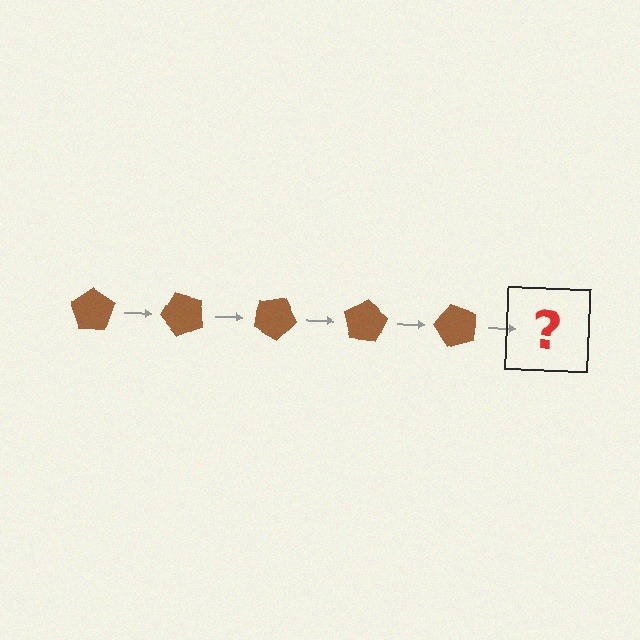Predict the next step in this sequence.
The next step is a brown pentagon rotated 250 degrees.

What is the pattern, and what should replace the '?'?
The pattern is that the pentagon rotates 50 degrees each step. The '?' should be a brown pentagon rotated 250 degrees.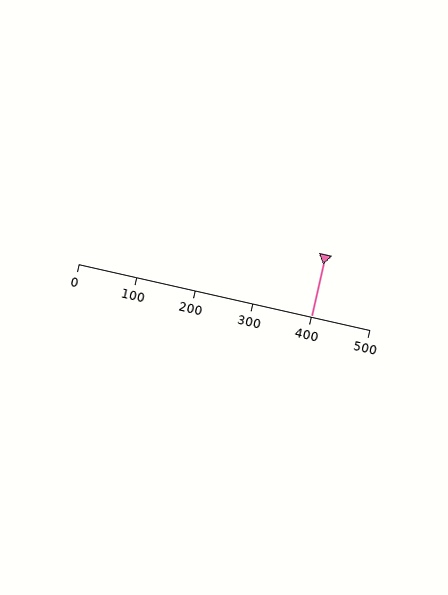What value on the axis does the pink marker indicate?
The marker indicates approximately 400.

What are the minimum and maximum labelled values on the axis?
The axis runs from 0 to 500.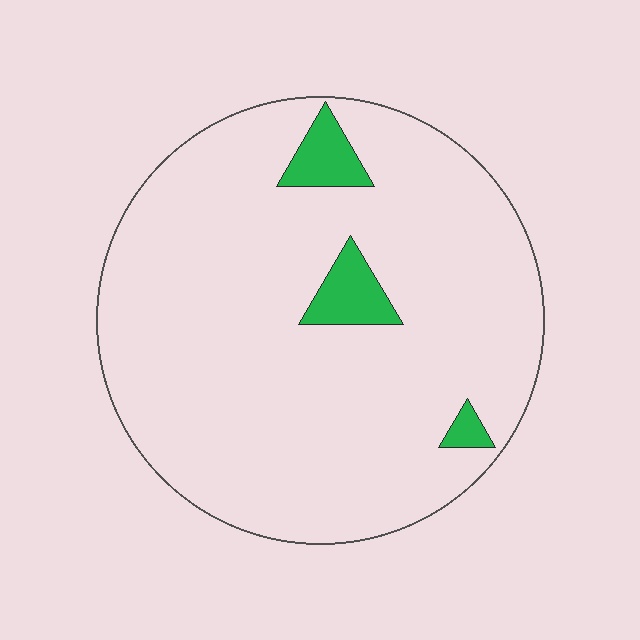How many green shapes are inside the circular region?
3.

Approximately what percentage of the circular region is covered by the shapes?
Approximately 5%.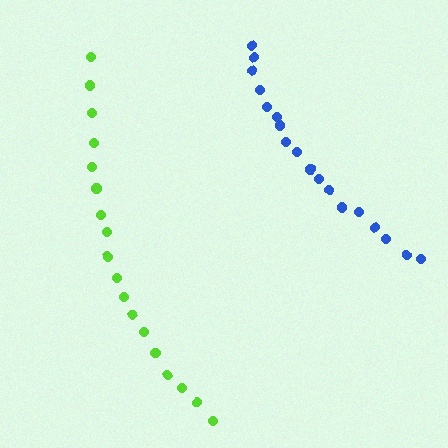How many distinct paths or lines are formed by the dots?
There are 2 distinct paths.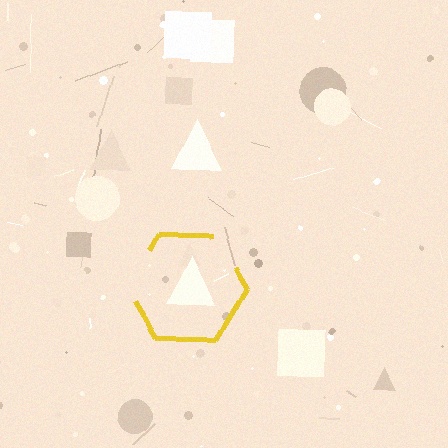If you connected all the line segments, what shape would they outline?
They would outline a hexagon.